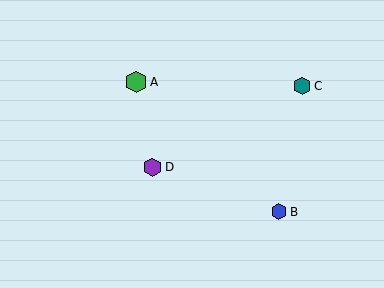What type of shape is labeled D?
Shape D is a purple hexagon.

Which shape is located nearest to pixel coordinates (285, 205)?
The blue hexagon (labeled B) at (279, 212) is nearest to that location.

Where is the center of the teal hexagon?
The center of the teal hexagon is at (302, 86).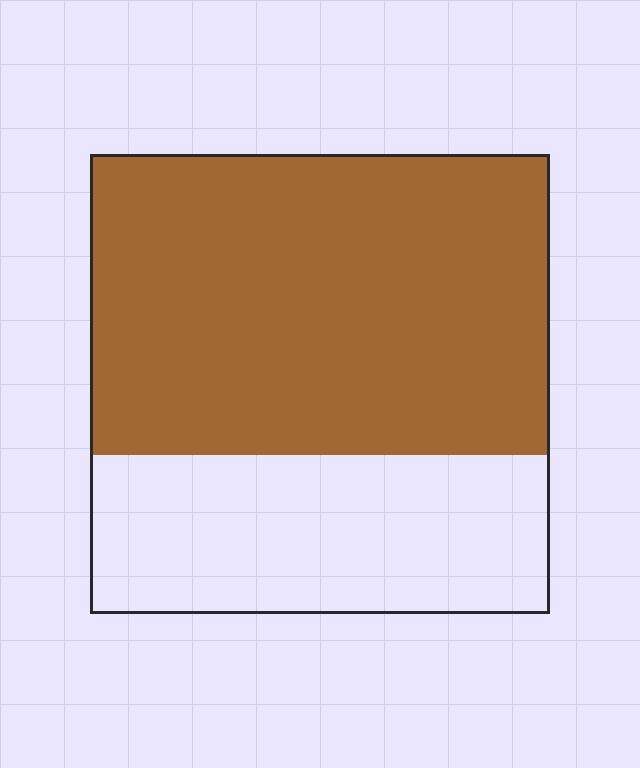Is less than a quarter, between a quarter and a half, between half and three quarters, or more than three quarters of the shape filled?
Between half and three quarters.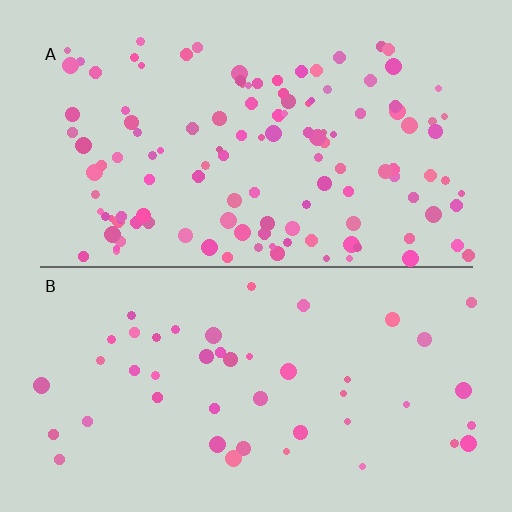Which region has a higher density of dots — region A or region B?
A (the top).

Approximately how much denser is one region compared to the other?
Approximately 2.6× — region A over region B.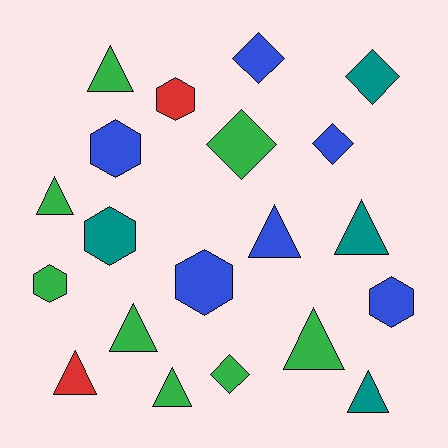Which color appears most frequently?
Green, with 8 objects.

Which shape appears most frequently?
Triangle, with 9 objects.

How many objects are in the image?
There are 20 objects.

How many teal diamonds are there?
There is 1 teal diamond.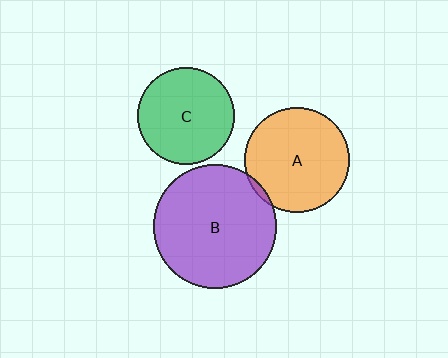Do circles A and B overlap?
Yes.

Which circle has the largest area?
Circle B (purple).